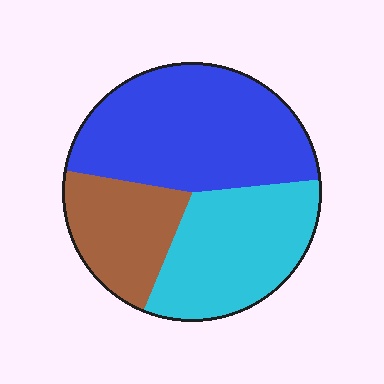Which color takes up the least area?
Brown, at roughly 20%.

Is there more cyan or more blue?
Blue.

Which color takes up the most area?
Blue, at roughly 45%.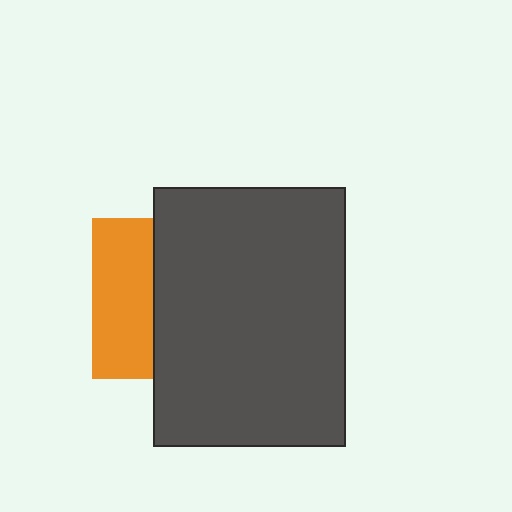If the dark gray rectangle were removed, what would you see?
You would see the complete orange square.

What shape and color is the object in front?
The object in front is a dark gray rectangle.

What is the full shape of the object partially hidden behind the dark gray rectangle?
The partially hidden object is an orange square.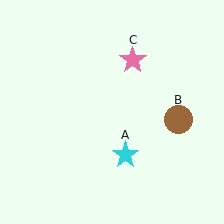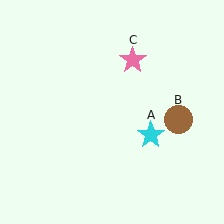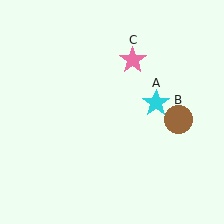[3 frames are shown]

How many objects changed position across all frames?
1 object changed position: cyan star (object A).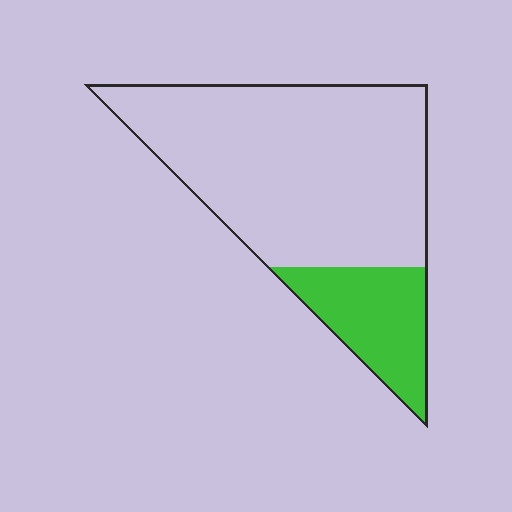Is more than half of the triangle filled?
No.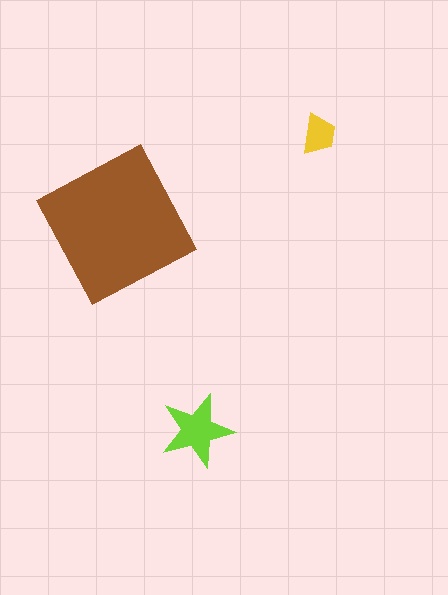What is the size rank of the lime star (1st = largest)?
2nd.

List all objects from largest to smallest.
The brown square, the lime star, the yellow trapezoid.